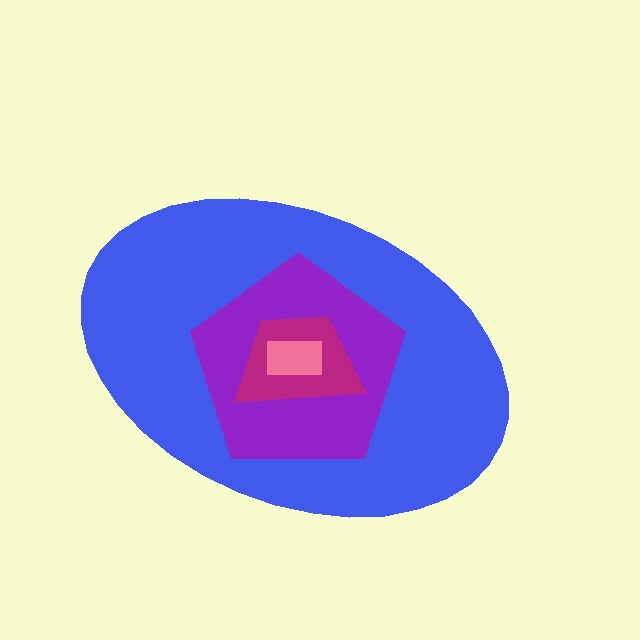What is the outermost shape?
The blue ellipse.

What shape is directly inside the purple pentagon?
The magenta trapezoid.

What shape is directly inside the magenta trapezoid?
The pink rectangle.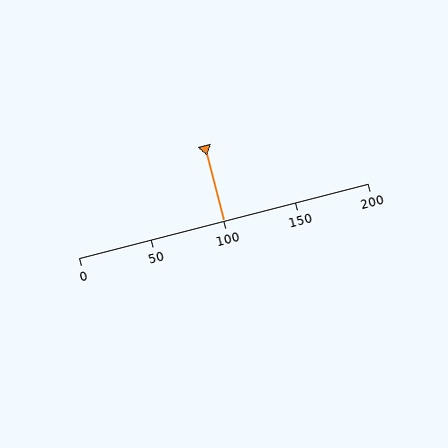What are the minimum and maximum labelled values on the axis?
The axis runs from 0 to 200.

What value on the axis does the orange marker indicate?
The marker indicates approximately 100.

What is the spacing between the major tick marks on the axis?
The major ticks are spaced 50 apart.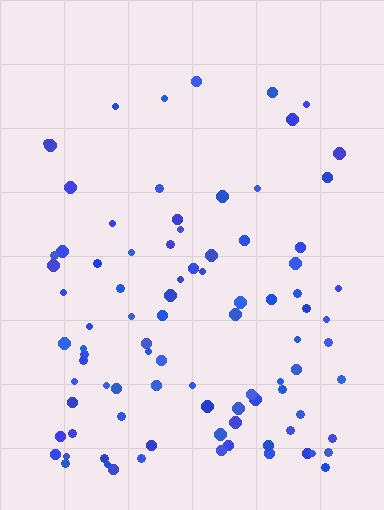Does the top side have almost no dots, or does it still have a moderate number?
Still a moderate number, just noticeably fewer than the bottom.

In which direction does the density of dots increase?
From top to bottom, with the bottom side densest.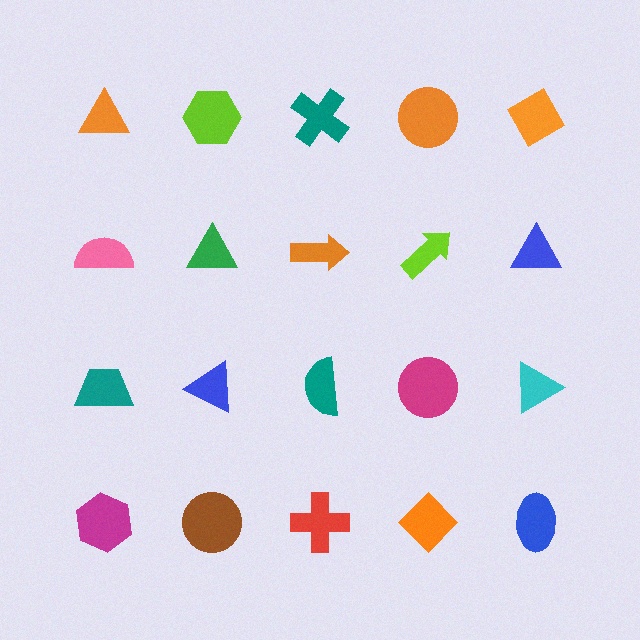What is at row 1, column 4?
An orange circle.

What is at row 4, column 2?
A brown circle.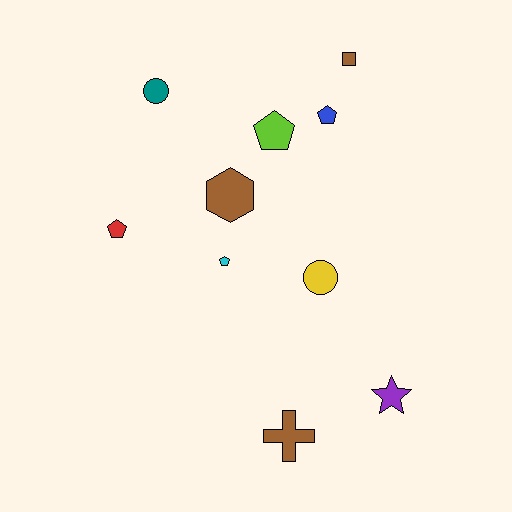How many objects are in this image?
There are 10 objects.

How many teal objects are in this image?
There is 1 teal object.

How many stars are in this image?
There is 1 star.